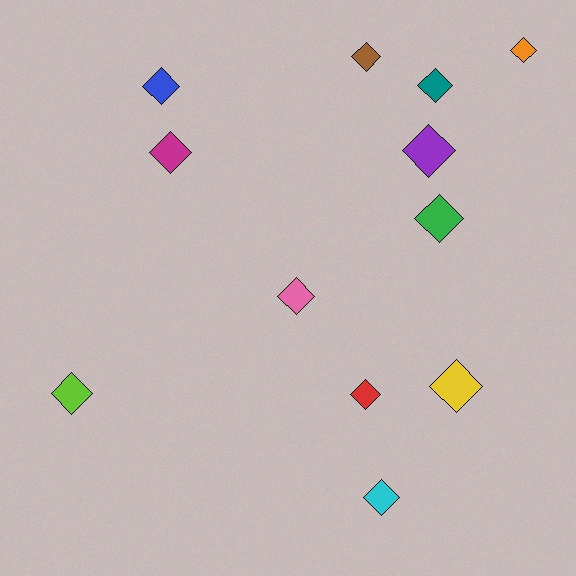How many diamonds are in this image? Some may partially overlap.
There are 12 diamonds.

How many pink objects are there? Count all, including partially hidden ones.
There is 1 pink object.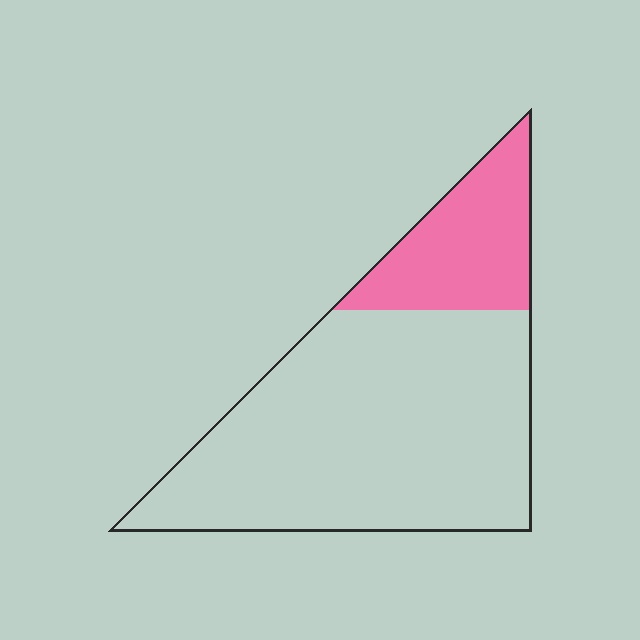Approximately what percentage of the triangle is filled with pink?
Approximately 25%.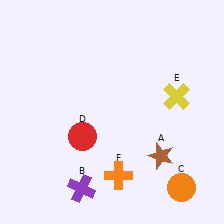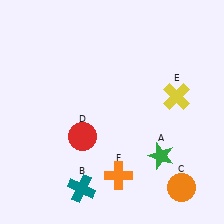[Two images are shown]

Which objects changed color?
A changed from brown to green. B changed from purple to teal.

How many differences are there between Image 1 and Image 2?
There are 2 differences between the two images.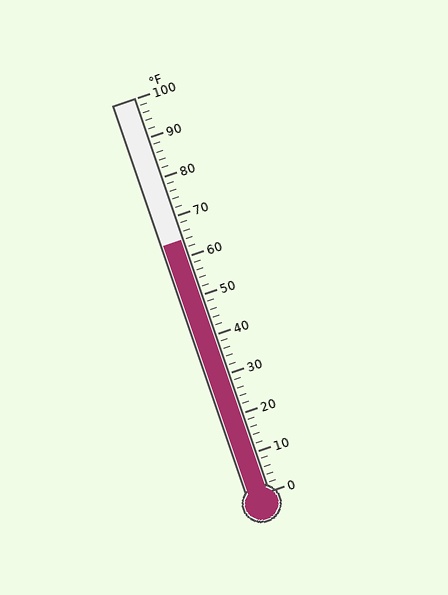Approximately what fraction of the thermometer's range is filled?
The thermometer is filled to approximately 65% of its range.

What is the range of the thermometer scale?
The thermometer scale ranges from 0°F to 100°F.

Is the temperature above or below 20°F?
The temperature is above 20°F.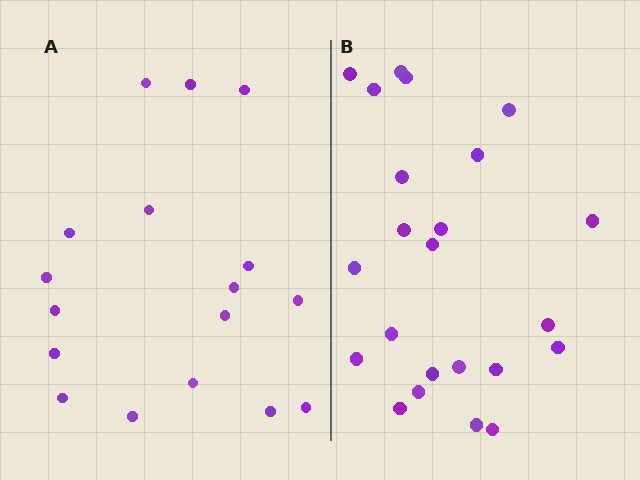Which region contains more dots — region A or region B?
Region B (the right region) has more dots.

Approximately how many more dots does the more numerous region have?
Region B has about 6 more dots than region A.